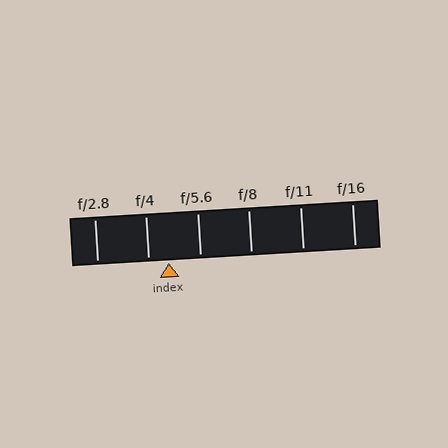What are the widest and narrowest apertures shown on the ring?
The widest aperture shown is f/2.8 and the narrowest is f/16.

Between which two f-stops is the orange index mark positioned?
The index mark is between f/4 and f/5.6.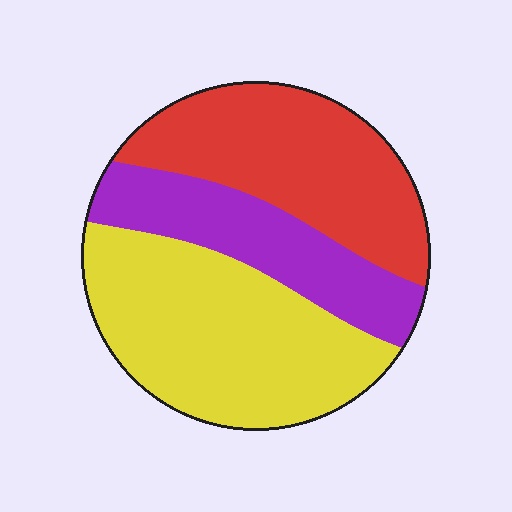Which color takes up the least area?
Purple, at roughly 25%.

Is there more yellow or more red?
Yellow.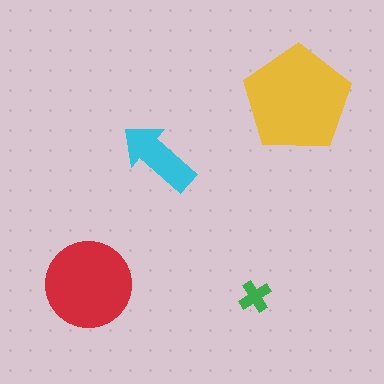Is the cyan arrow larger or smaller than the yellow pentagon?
Smaller.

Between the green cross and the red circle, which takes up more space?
The red circle.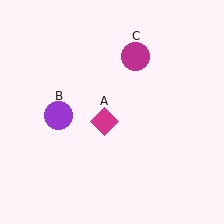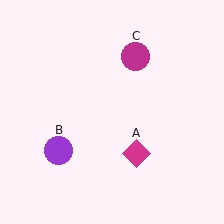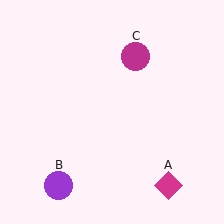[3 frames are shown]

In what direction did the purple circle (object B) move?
The purple circle (object B) moved down.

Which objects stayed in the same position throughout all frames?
Magenta circle (object C) remained stationary.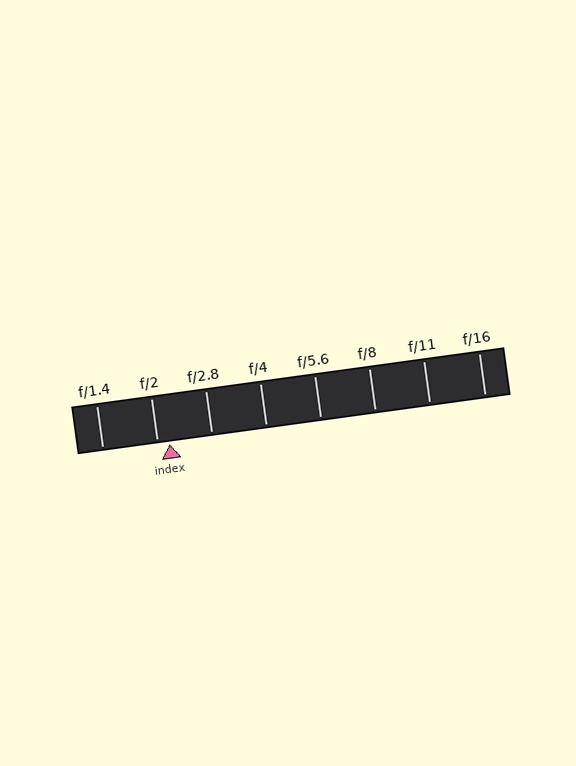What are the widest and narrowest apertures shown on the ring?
The widest aperture shown is f/1.4 and the narrowest is f/16.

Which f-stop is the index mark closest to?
The index mark is closest to f/2.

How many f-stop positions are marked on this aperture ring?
There are 8 f-stop positions marked.